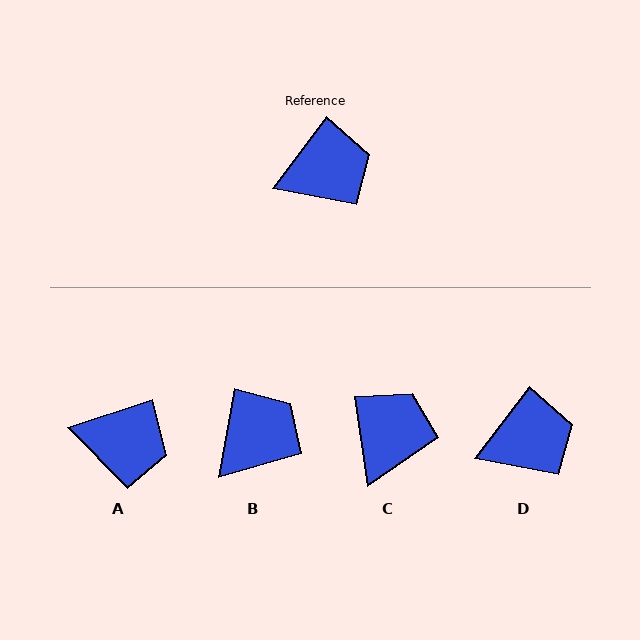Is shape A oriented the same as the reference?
No, it is off by about 34 degrees.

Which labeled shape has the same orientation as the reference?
D.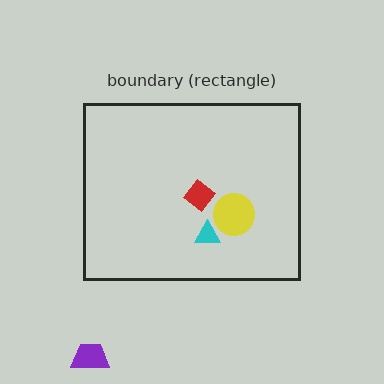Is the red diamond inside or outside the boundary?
Inside.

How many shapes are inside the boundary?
3 inside, 1 outside.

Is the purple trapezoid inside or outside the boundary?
Outside.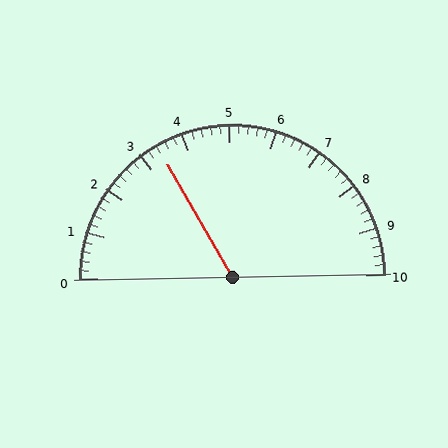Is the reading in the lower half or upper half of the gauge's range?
The reading is in the lower half of the range (0 to 10).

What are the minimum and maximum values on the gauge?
The gauge ranges from 0 to 10.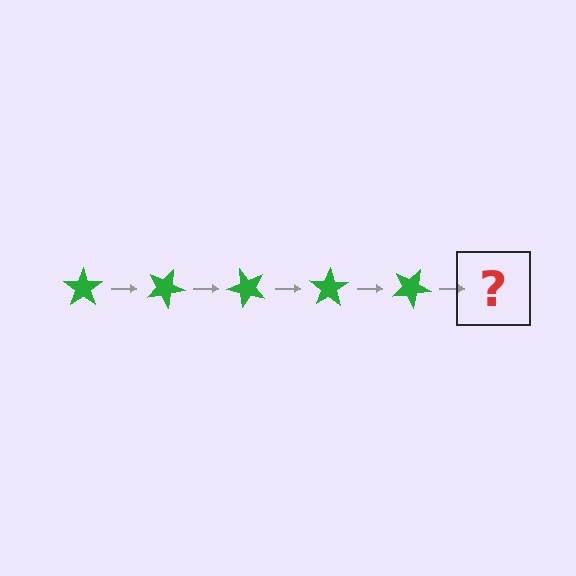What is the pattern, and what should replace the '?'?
The pattern is that the star rotates 25 degrees each step. The '?' should be a green star rotated 125 degrees.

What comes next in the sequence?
The next element should be a green star rotated 125 degrees.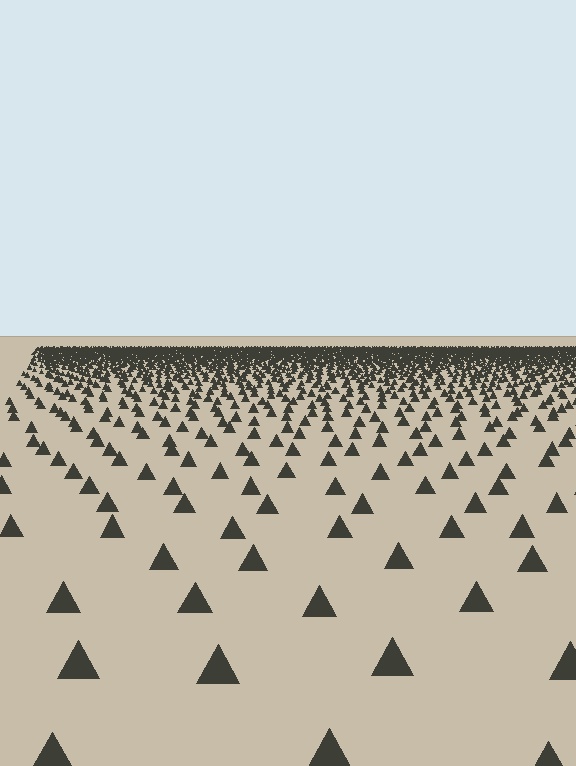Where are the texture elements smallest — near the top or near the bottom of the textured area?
Near the top.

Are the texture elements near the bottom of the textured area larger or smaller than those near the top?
Larger. Near the bottom, elements are closer to the viewer and appear at a bigger on-screen size.